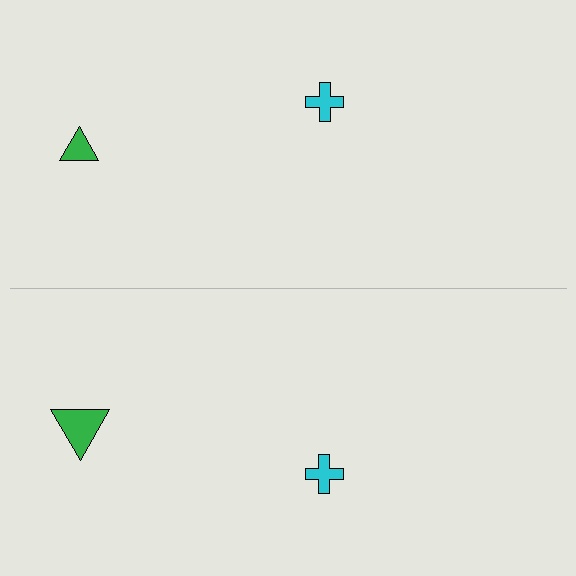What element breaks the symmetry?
The green triangle on the bottom side has a different size than its mirror counterpart.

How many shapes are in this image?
There are 4 shapes in this image.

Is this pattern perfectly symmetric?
No, the pattern is not perfectly symmetric. The green triangle on the bottom side has a different size than its mirror counterpart.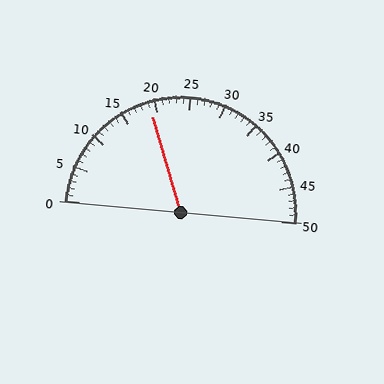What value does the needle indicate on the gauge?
The needle indicates approximately 19.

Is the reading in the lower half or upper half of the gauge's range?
The reading is in the lower half of the range (0 to 50).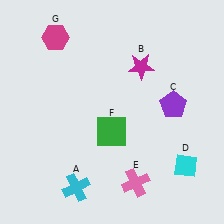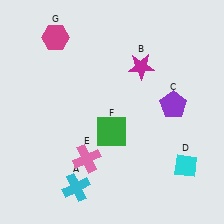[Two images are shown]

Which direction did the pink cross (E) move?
The pink cross (E) moved left.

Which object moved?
The pink cross (E) moved left.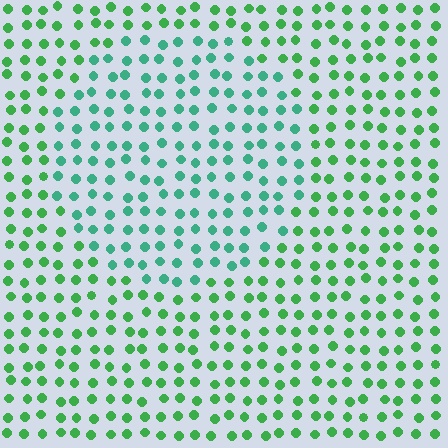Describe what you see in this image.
The image is filled with small green elements in a uniform arrangement. A circle-shaped region is visible where the elements are tinted to a slightly different hue, forming a subtle color boundary.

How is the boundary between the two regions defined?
The boundary is defined purely by a slight shift in hue (about 32 degrees). Spacing, size, and orientation are identical on both sides.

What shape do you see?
I see a circle.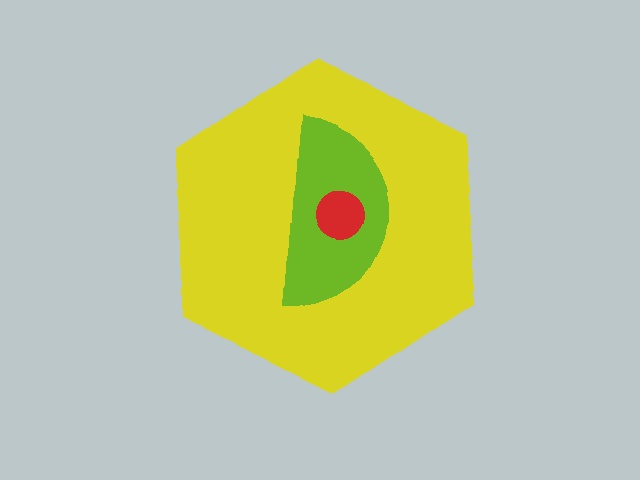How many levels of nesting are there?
3.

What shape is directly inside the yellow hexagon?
The lime semicircle.